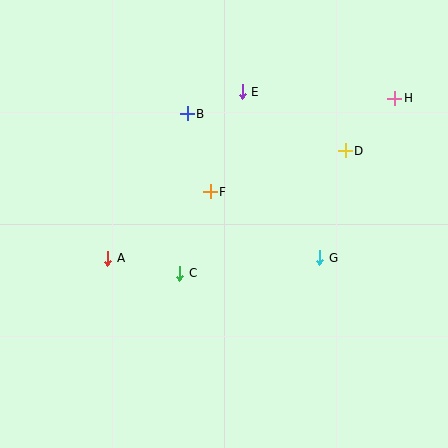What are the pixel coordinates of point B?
Point B is at (187, 114).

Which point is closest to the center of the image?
Point F at (210, 192) is closest to the center.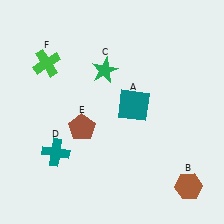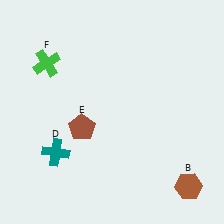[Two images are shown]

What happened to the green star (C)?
The green star (C) was removed in Image 2. It was in the top-left area of Image 1.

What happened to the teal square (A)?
The teal square (A) was removed in Image 2. It was in the top-right area of Image 1.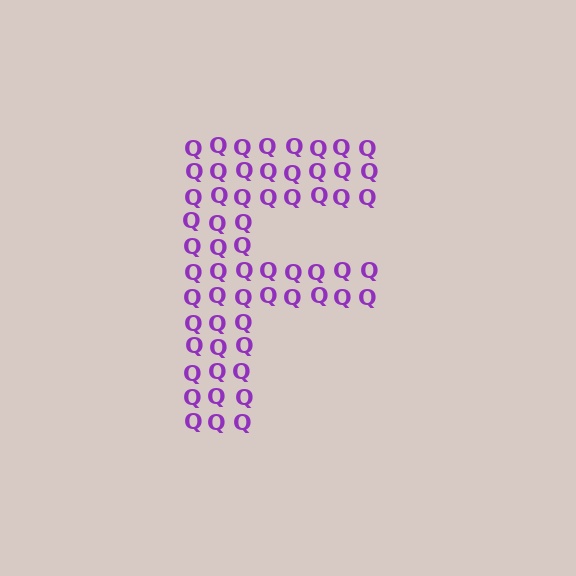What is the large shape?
The large shape is the letter F.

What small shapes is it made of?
It is made of small letter Q's.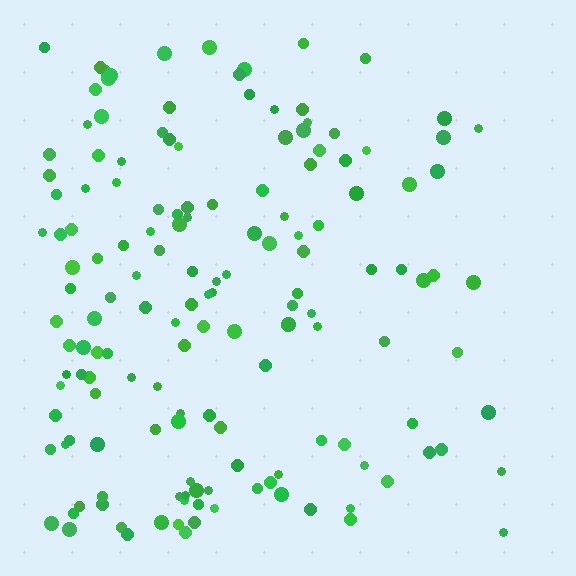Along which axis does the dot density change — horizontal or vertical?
Horizontal.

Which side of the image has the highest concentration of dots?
The left.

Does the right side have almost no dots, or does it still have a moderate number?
Still a moderate number, just noticeably fewer than the left.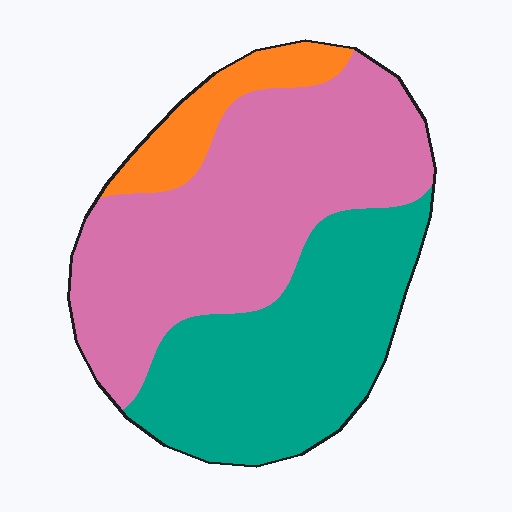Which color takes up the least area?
Orange, at roughly 10%.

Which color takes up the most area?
Pink, at roughly 50%.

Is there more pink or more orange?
Pink.